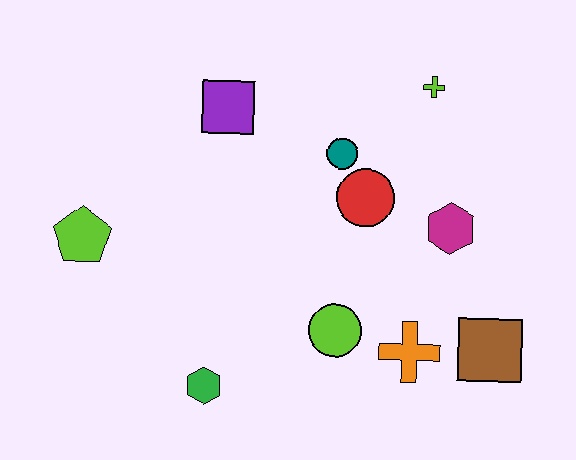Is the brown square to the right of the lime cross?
Yes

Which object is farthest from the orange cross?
The lime pentagon is farthest from the orange cross.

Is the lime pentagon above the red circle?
No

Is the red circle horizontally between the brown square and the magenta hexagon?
No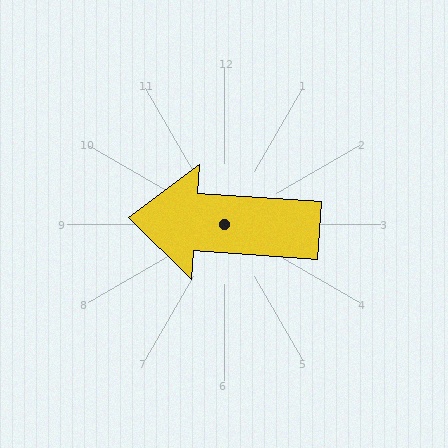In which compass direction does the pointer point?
West.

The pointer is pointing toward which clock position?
Roughly 9 o'clock.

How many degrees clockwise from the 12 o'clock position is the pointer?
Approximately 274 degrees.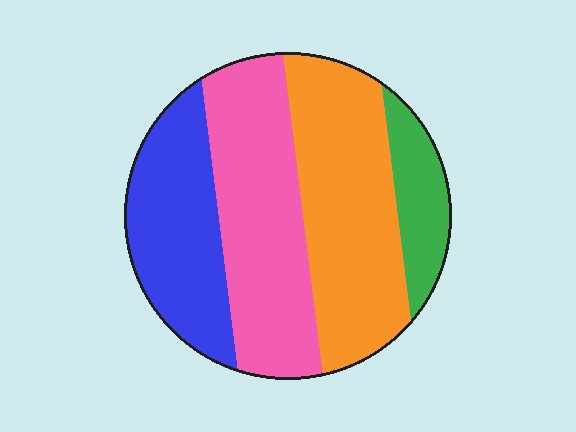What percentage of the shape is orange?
Orange takes up about one third (1/3) of the shape.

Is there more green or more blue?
Blue.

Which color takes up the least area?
Green, at roughly 10%.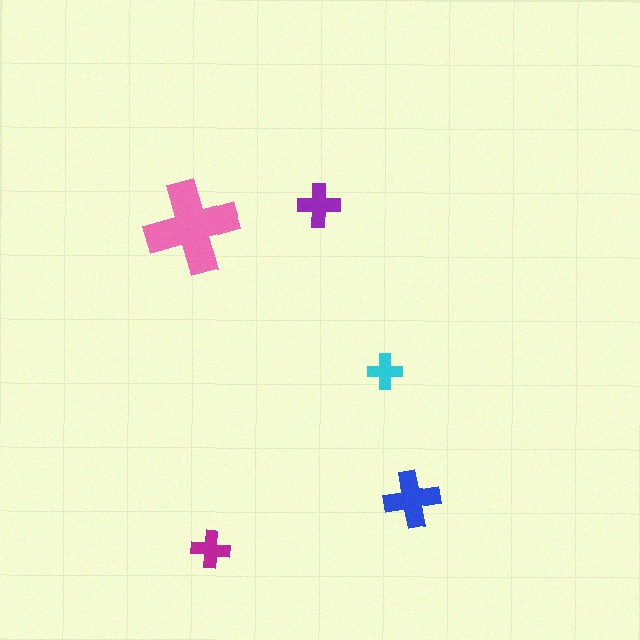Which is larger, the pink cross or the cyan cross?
The pink one.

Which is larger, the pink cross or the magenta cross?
The pink one.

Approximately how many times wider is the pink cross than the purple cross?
About 2 times wider.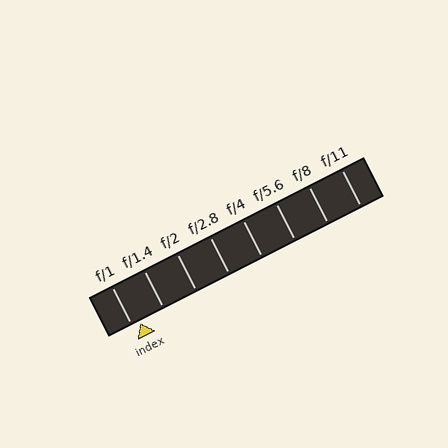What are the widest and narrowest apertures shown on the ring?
The widest aperture shown is f/1 and the narrowest is f/11.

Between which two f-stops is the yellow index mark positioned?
The index mark is between f/1 and f/1.4.